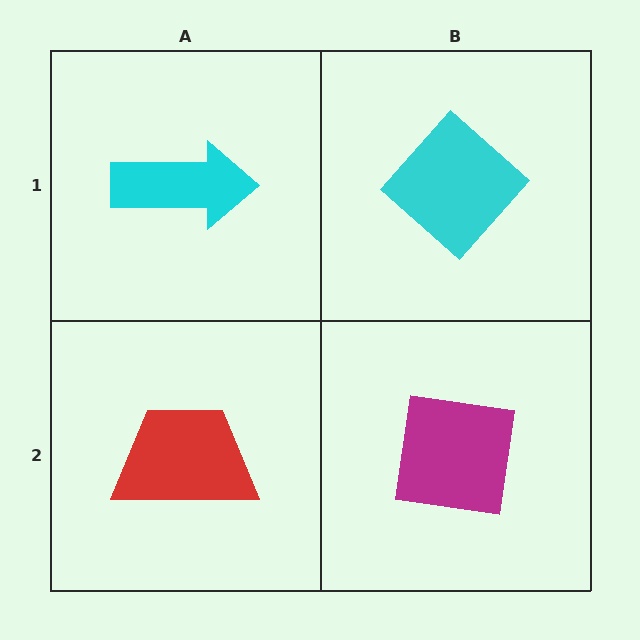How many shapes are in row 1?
2 shapes.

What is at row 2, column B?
A magenta square.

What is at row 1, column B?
A cyan diamond.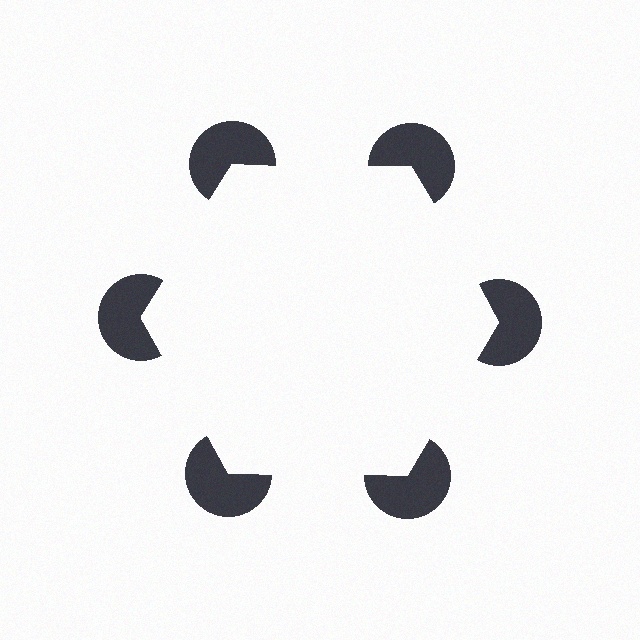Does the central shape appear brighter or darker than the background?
It typically appears slightly brighter than the background, even though no actual brightness change is drawn.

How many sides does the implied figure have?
6 sides.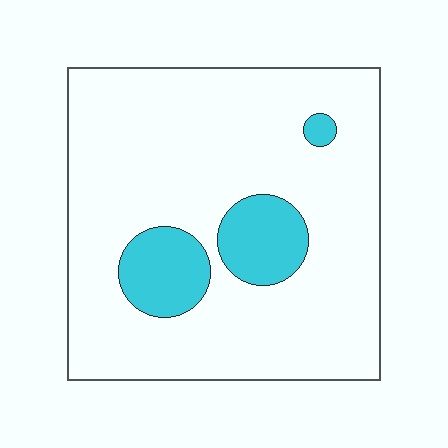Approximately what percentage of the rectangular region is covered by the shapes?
Approximately 15%.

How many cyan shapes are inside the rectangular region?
3.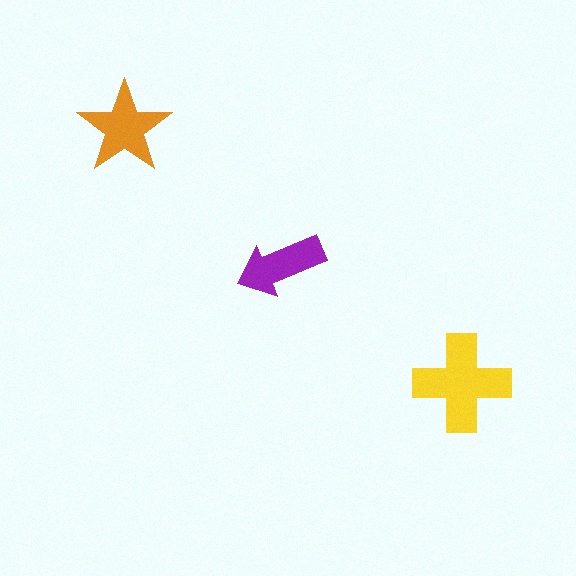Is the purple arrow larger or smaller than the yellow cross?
Smaller.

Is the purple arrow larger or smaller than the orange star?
Smaller.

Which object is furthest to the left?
The orange star is leftmost.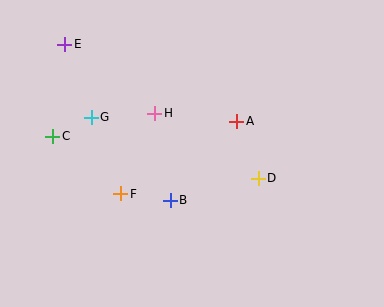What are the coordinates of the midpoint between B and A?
The midpoint between B and A is at (203, 161).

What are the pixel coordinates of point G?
Point G is at (91, 117).